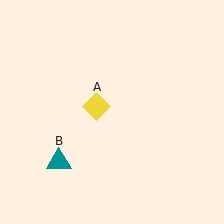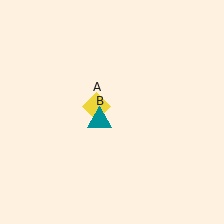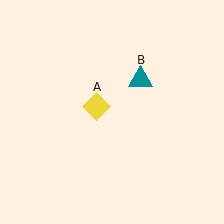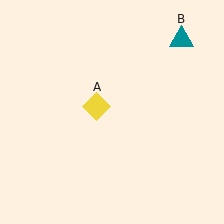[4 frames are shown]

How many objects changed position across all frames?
1 object changed position: teal triangle (object B).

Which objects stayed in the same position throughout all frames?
Yellow diamond (object A) remained stationary.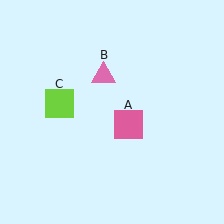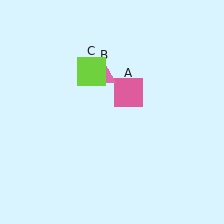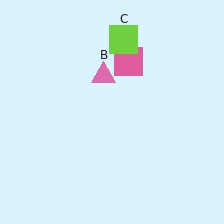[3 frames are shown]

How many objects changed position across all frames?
2 objects changed position: pink square (object A), lime square (object C).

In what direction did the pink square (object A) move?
The pink square (object A) moved up.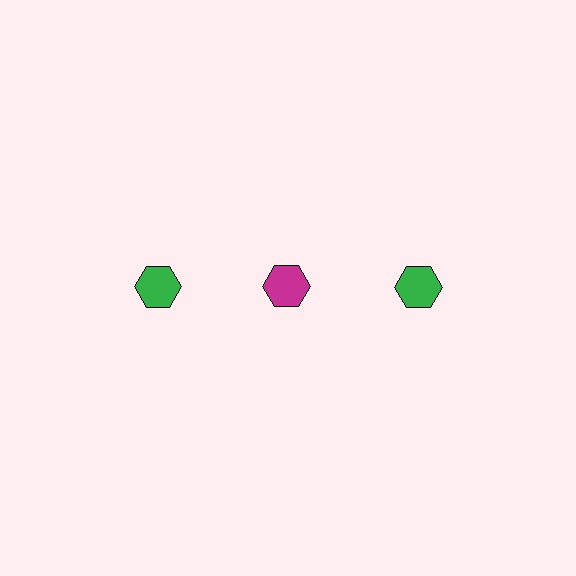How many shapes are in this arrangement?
There are 3 shapes arranged in a grid pattern.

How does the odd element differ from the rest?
It has a different color: magenta instead of green.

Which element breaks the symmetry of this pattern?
The magenta hexagon in the top row, second from left column breaks the symmetry. All other shapes are green hexagons.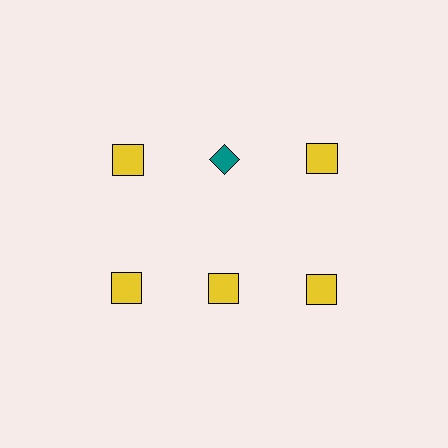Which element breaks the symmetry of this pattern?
The teal diamond in the top row, second from left column breaks the symmetry. All other shapes are yellow squares.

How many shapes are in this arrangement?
There are 6 shapes arranged in a grid pattern.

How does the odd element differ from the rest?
It differs in both color (teal instead of yellow) and shape (diamond instead of square).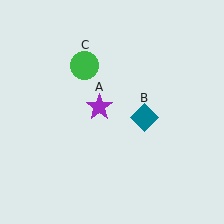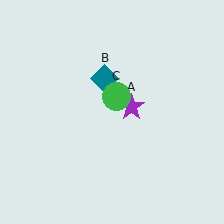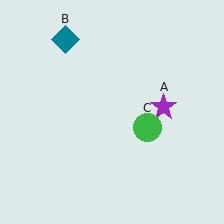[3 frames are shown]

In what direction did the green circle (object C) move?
The green circle (object C) moved down and to the right.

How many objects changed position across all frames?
3 objects changed position: purple star (object A), teal diamond (object B), green circle (object C).